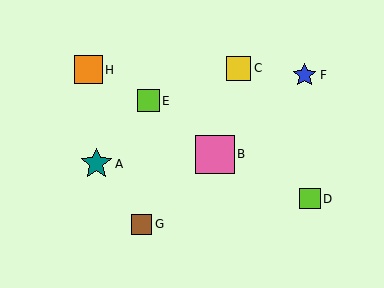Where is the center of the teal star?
The center of the teal star is at (96, 164).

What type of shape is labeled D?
Shape D is a lime square.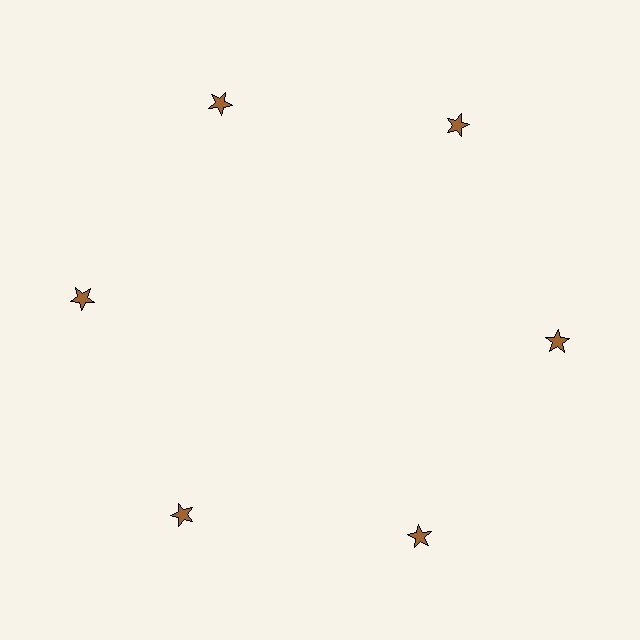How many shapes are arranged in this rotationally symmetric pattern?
There are 6 shapes, arranged in 6 groups of 1.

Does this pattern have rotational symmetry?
Yes, this pattern has 6-fold rotational symmetry. It looks the same after rotating 60 degrees around the center.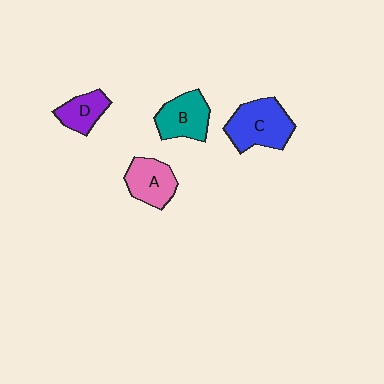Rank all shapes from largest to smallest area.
From largest to smallest: C (blue), B (teal), A (pink), D (purple).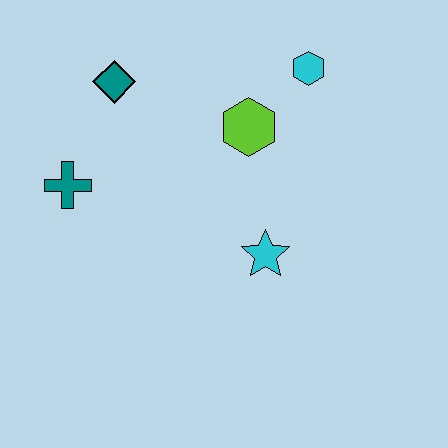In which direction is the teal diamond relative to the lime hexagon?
The teal diamond is to the left of the lime hexagon.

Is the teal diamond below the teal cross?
No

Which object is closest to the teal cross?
The teal diamond is closest to the teal cross.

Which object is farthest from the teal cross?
The cyan hexagon is farthest from the teal cross.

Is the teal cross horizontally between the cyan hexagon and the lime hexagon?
No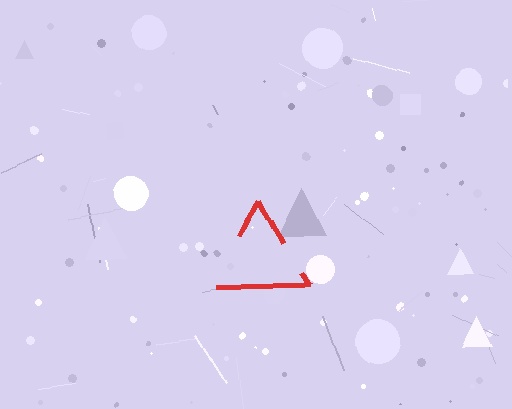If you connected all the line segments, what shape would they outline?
They would outline a triangle.